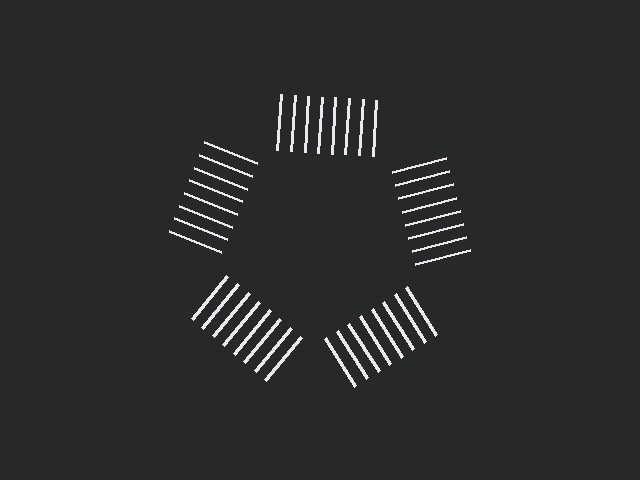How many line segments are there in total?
40 — 8 along each of the 5 edges.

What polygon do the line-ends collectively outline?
An illusory pentagon — the line segments terminate on its edges but no continuous stroke is drawn.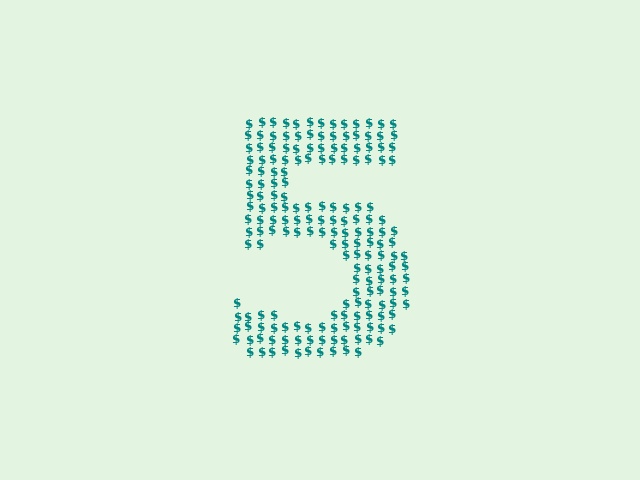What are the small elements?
The small elements are dollar signs.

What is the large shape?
The large shape is the digit 5.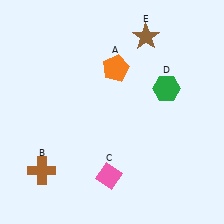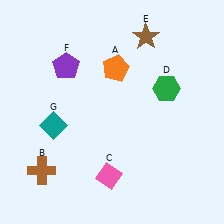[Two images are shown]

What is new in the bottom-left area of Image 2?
A teal diamond (G) was added in the bottom-left area of Image 2.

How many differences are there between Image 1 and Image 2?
There are 2 differences between the two images.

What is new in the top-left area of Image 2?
A purple pentagon (F) was added in the top-left area of Image 2.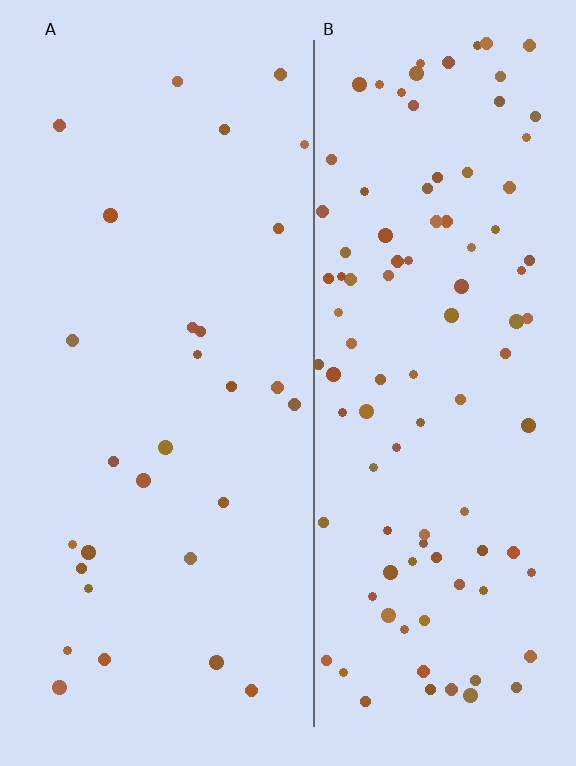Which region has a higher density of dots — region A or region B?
B (the right).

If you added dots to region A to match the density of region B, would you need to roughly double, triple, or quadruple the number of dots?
Approximately quadruple.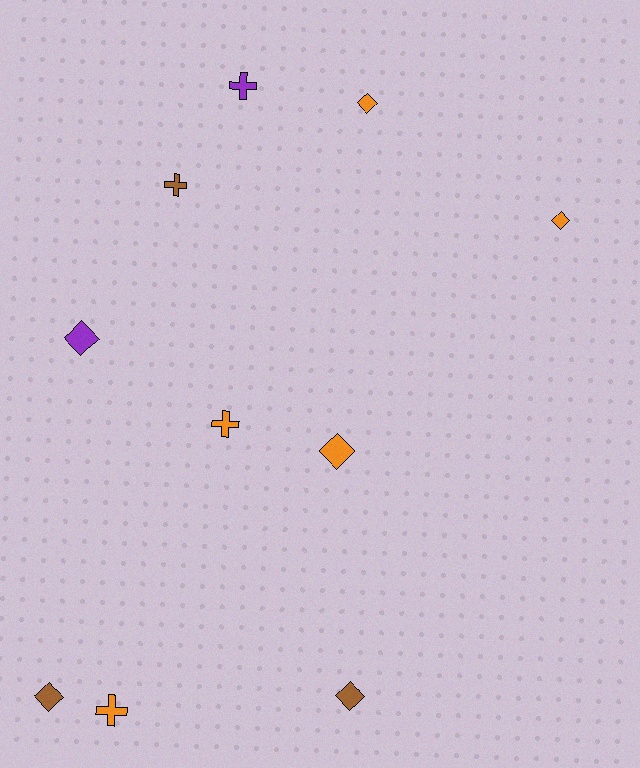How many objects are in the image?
There are 10 objects.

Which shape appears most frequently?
Diamond, with 6 objects.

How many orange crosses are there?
There are 2 orange crosses.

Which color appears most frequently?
Orange, with 5 objects.